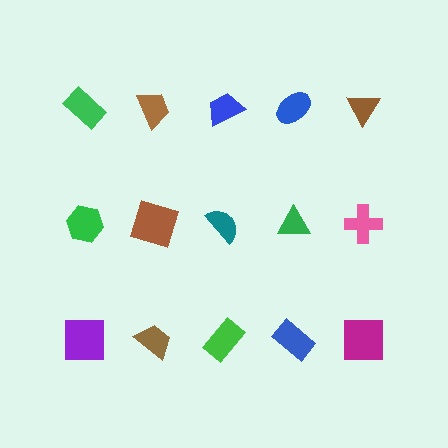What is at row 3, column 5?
A magenta square.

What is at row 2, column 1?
A green hexagon.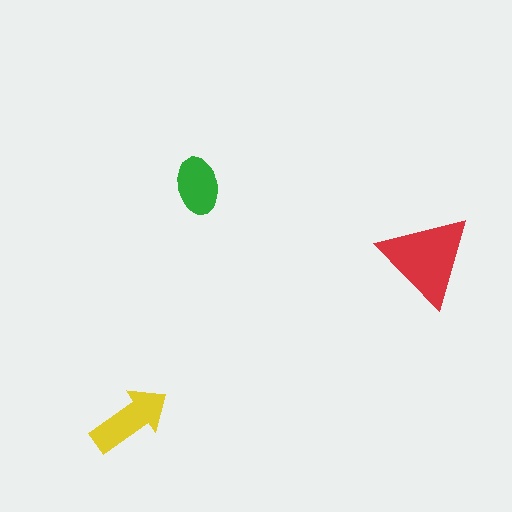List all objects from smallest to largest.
The green ellipse, the yellow arrow, the red triangle.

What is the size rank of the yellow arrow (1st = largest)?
2nd.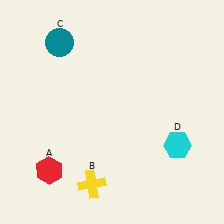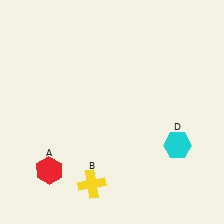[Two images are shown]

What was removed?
The teal circle (C) was removed in Image 2.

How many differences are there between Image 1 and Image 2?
There is 1 difference between the two images.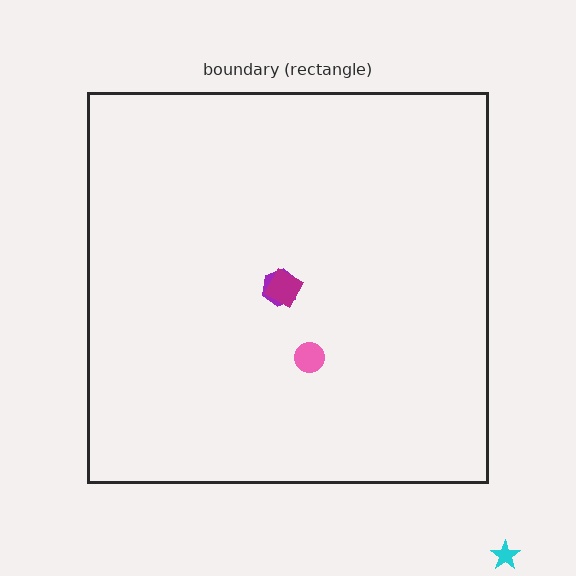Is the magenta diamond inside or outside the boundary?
Inside.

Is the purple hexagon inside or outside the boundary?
Inside.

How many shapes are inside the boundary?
3 inside, 1 outside.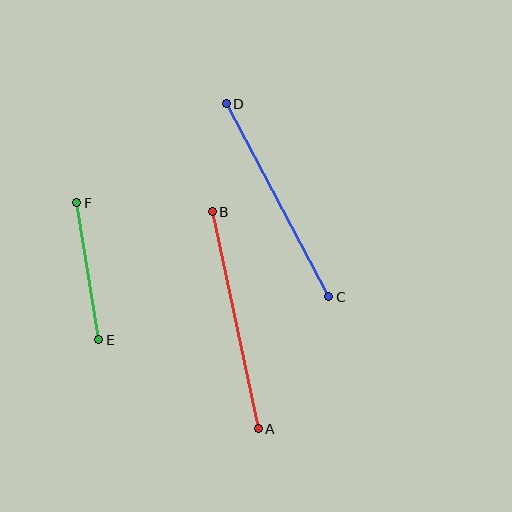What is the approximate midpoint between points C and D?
The midpoint is at approximately (277, 200) pixels.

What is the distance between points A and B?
The distance is approximately 222 pixels.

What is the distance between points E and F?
The distance is approximately 138 pixels.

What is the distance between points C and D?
The distance is approximately 218 pixels.